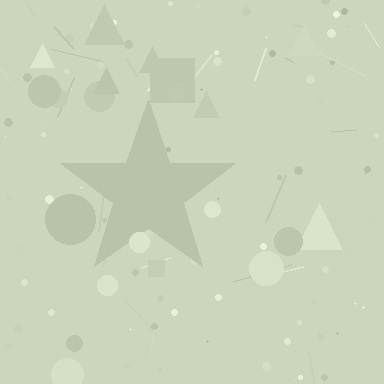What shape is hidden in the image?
A star is hidden in the image.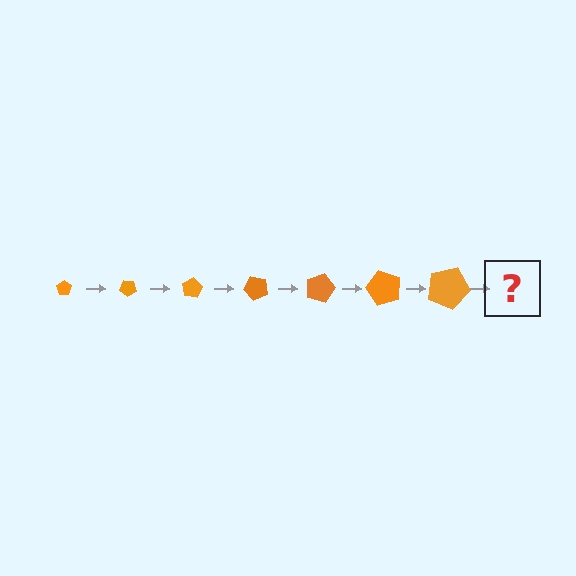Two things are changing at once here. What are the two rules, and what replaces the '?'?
The two rules are that the pentagon grows larger each step and it rotates 40 degrees each step. The '?' should be a pentagon, larger than the previous one and rotated 280 degrees from the start.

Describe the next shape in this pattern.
It should be a pentagon, larger than the previous one and rotated 280 degrees from the start.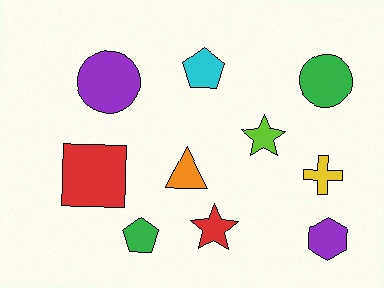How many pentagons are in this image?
There are 2 pentagons.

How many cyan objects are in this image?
There is 1 cyan object.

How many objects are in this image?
There are 10 objects.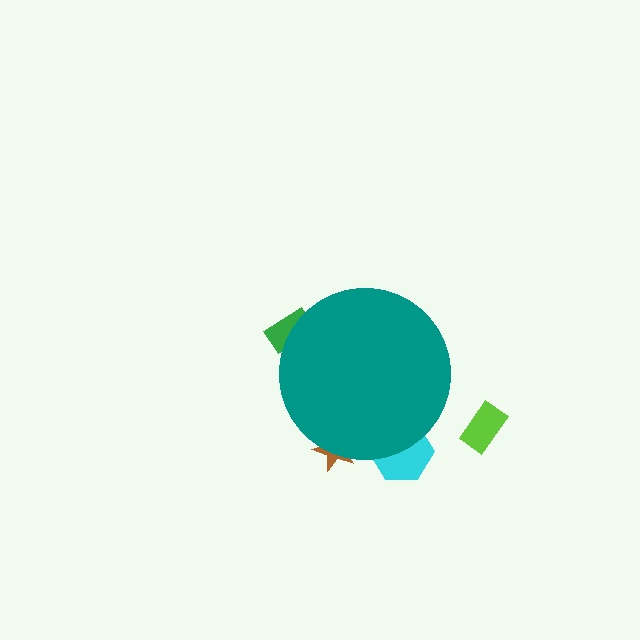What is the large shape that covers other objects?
A teal circle.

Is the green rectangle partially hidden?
Yes, the green rectangle is partially hidden behind the teal circle.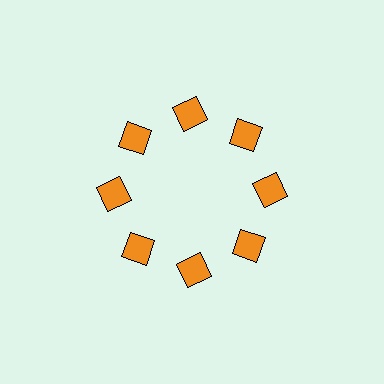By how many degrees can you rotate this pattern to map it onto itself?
The pattern maps onto itself every 45 degrees of rotation.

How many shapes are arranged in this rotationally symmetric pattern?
There are 8 shapes, arranged in 8 groups of 1.